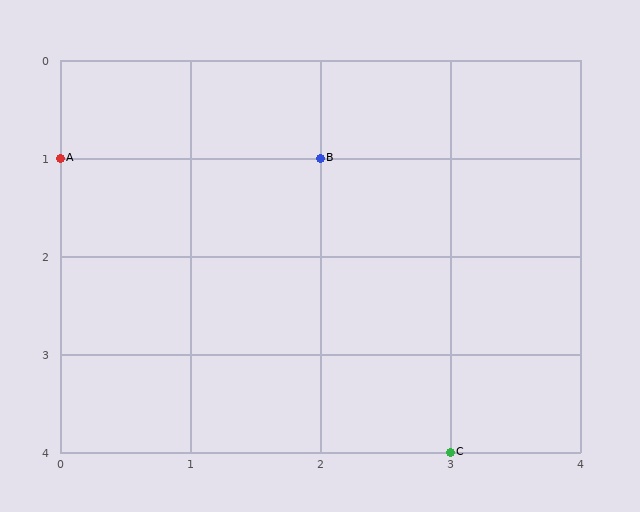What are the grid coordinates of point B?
Point B is at grid coordinates (2, 1).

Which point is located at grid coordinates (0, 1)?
Point A is at (0, 1).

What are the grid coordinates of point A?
Point A is at grid coordinates (0, 1).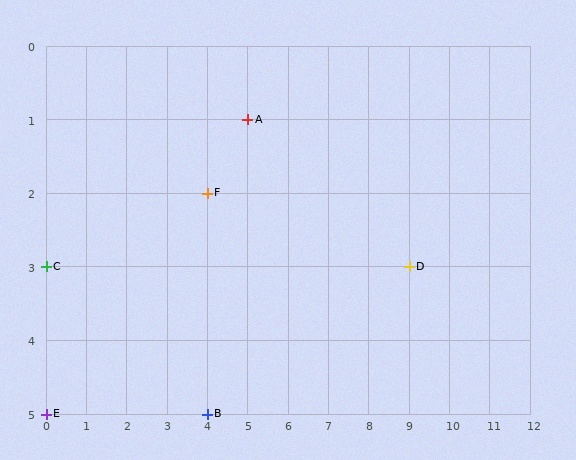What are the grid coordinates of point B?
Point B is at grid coordinates (4, 5).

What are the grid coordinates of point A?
Point A is at grid coordinates (5, 1).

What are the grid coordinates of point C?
Point C is at grid coordinates (0, 3).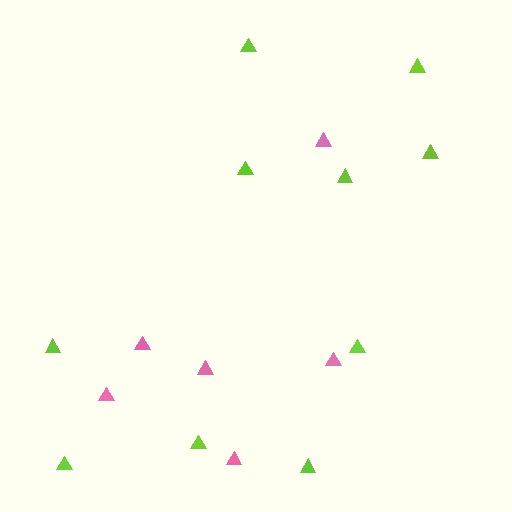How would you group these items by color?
There are 2 groups: one group of pink triangles (6) and one group of lime triangles (10).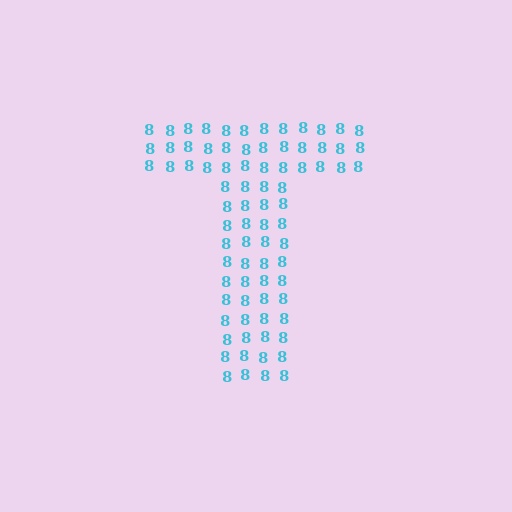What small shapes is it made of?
It is made of small digit 8's.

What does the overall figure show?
The overall figure shows the letter T.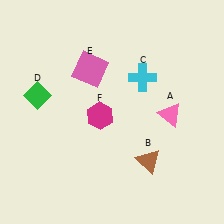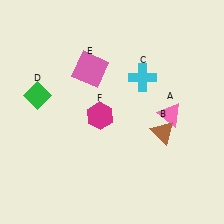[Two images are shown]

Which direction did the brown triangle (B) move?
The brown triangle (B) moved up.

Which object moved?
The brown triangle (B) moved up.